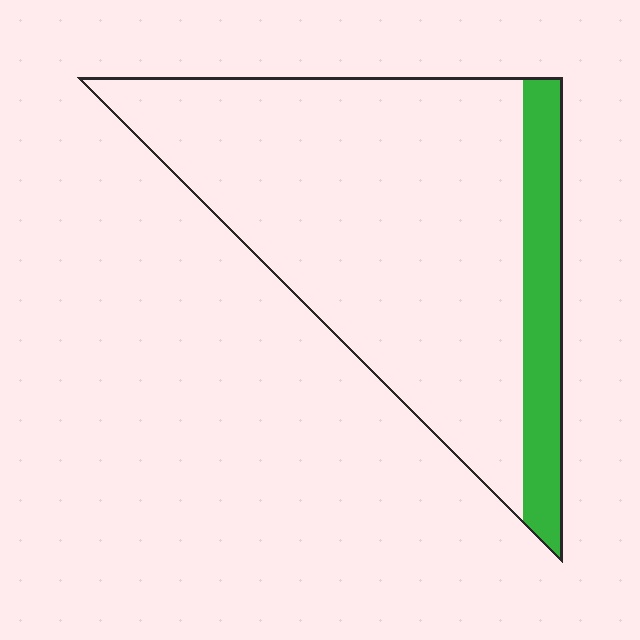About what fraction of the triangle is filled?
About one sixth (1/6).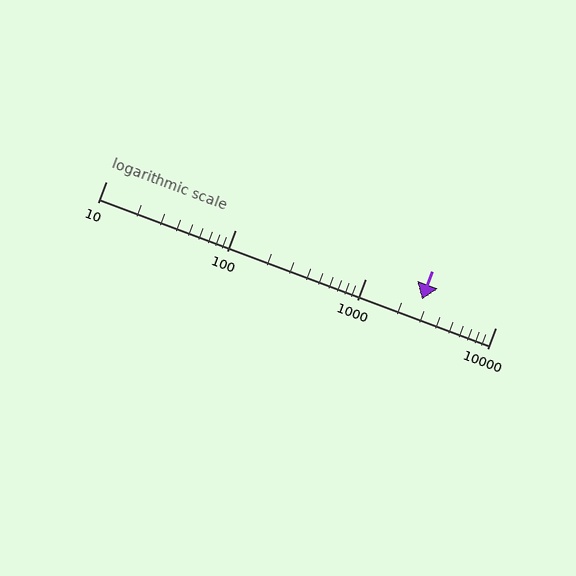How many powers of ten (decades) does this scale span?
The scale spans 3 decades, from 10 to 10000.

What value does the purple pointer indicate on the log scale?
The pointer indicates approximately 2700.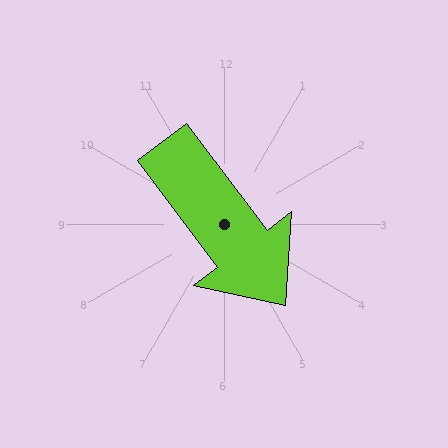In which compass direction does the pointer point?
Southeast.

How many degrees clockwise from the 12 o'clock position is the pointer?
Approximately 143 degrees.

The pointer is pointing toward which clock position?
Roughly 5 o'clock.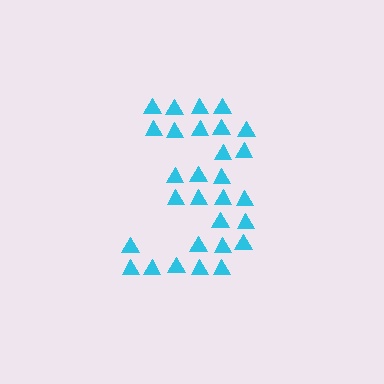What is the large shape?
The large shape is the digit 3.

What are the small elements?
The small elements are triangles.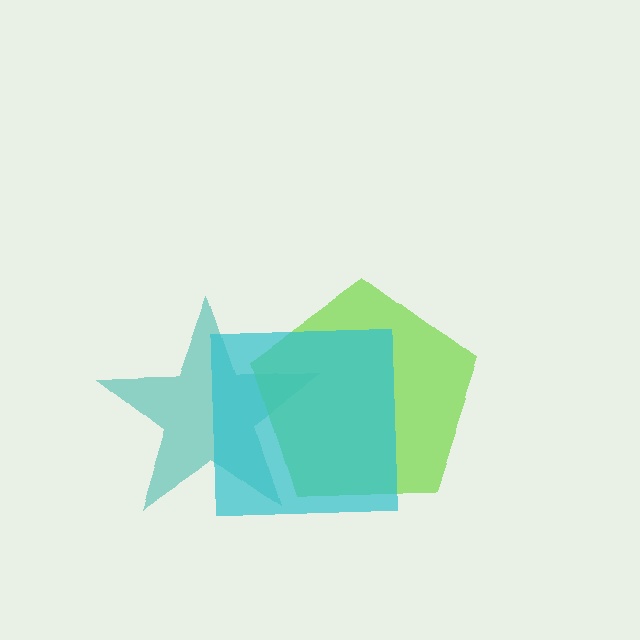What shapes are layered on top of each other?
The layered shapes are: a teal star, a lime pentagon, a cyan square.